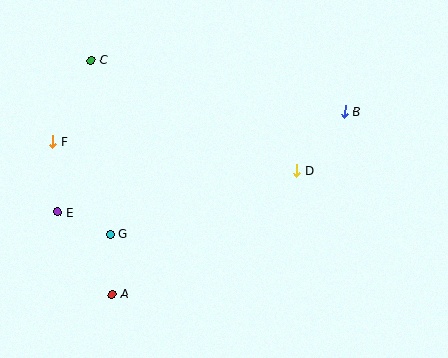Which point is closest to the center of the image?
Point D at (297, 170) is closest to the center.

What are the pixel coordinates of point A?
Point A is at (112, 294).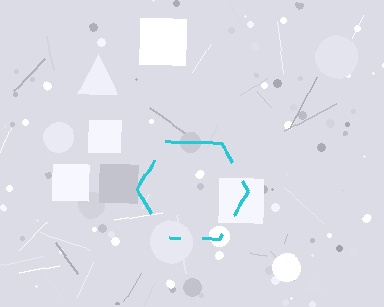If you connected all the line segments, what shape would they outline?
They would outline a hexagon.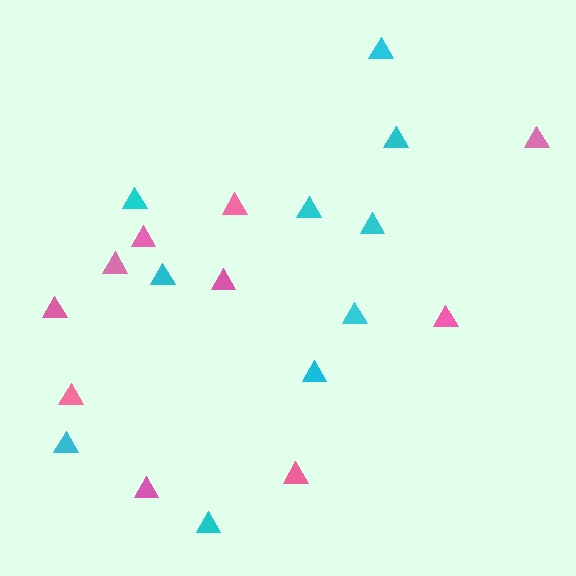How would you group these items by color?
There are 2 groups: one group of pink triangles (10) and one group of cyan triangles (10).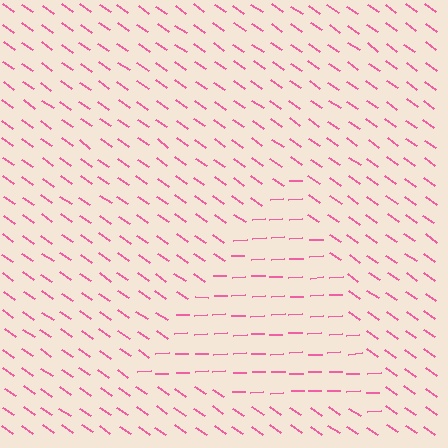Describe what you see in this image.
The image is filled with small pink line segments. A triangle region in the image has lines oriented differently from the surrounding lines, creating a visible texture boundary.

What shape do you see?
I see a triangle.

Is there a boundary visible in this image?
Yes, there is a texture boundary formed by a change in line orientation.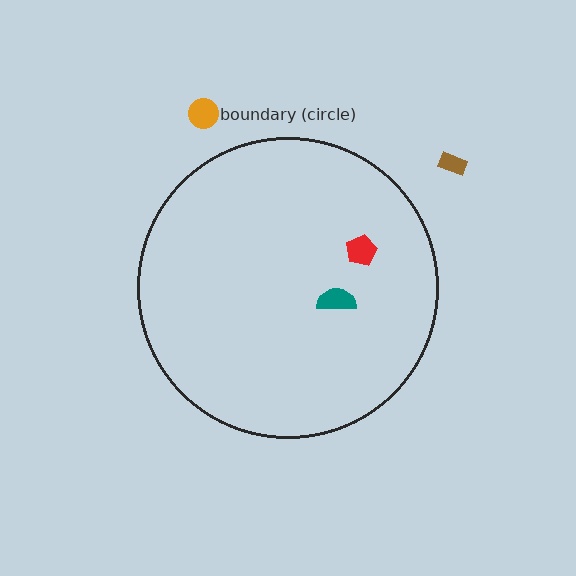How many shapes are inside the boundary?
2 inside, 2 outside.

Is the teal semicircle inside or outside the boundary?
Inside.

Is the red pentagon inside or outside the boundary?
Inside.